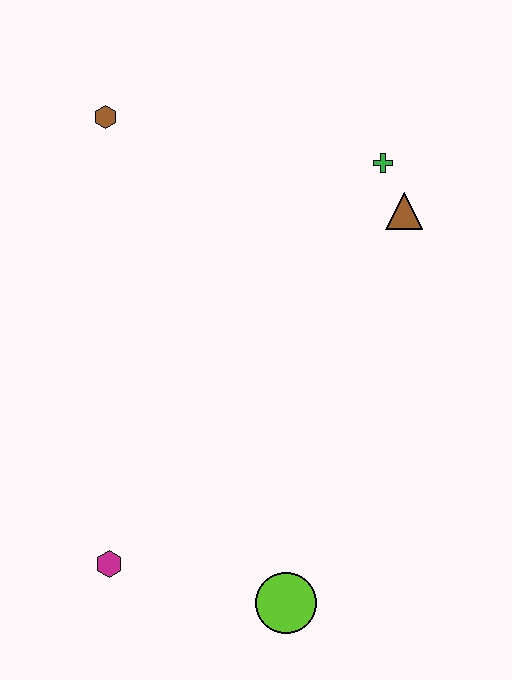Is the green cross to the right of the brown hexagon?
Yes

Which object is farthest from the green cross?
The magenta hexagon is farthest from the green cross.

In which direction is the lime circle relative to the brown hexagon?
The lime circle is below the brown hexagon.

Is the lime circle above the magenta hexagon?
No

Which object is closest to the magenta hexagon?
The lime circle is closest to the magenta hexagon.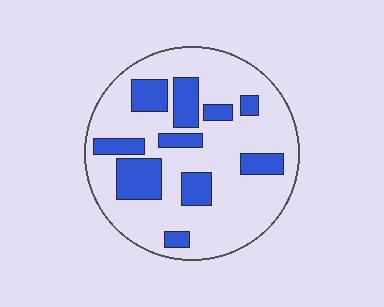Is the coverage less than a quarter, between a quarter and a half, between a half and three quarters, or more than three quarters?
Between a quarter and a half.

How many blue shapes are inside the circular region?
10.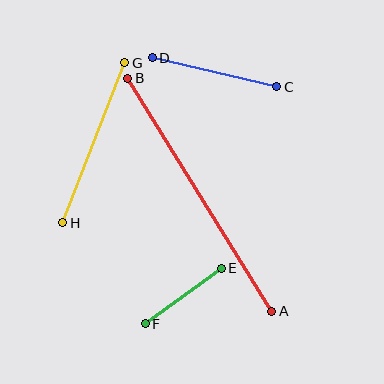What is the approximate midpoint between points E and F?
The midpoint is at approximately (183, 296) pixels.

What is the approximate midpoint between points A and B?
The midpoint is at approximately (200, 195) pixels.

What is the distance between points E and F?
The distance is approximately 94 pixels.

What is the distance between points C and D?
The distance is approximately 128 pixels.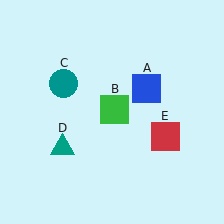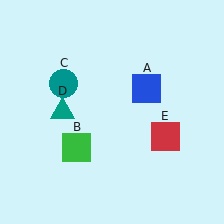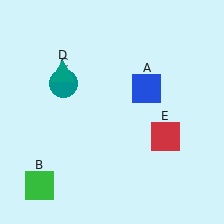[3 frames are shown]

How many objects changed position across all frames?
2 objects changed position: green square (object B), teal triangle (object D).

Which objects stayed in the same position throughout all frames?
Blue square (object A) and teal circle (object C) and red square (object E) remained stationary.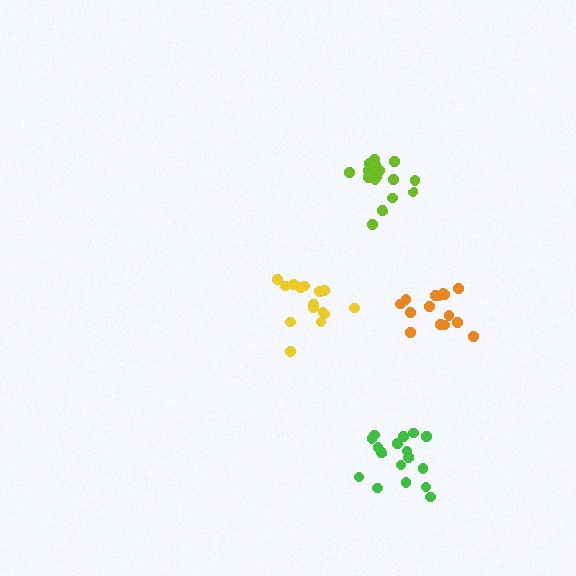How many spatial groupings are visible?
There are 4 spatial groupings.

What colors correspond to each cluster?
The clusters are colored: orange, lime, green, yellow.